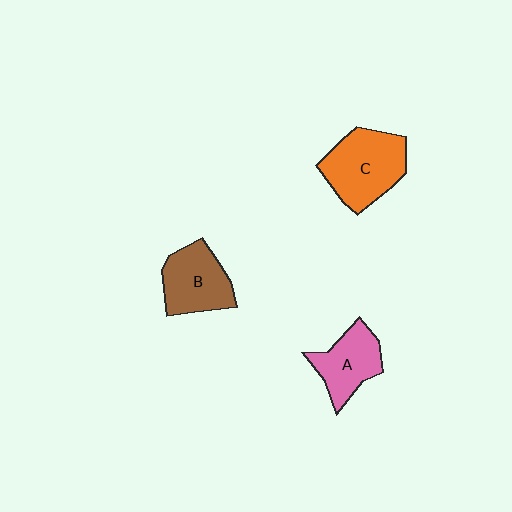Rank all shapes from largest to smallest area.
From largest to smallest: C (orange), B (brown), A (pink).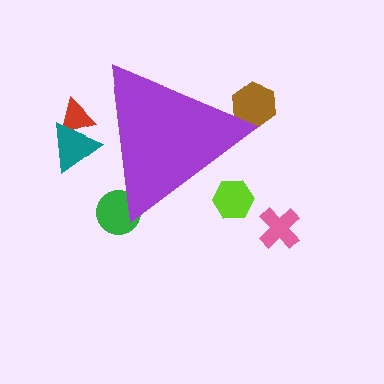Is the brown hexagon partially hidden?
Yes, the brown hexagon is partially hidden behind the purple triangle.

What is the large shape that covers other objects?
A purple triangle.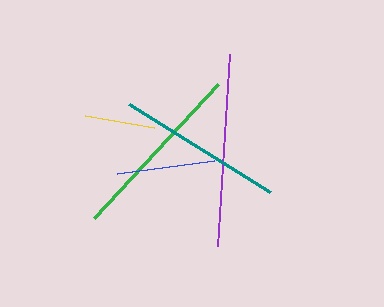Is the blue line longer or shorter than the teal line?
The teal line is longer than the blue line.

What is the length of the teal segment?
The teal segment is approximately 166 pixels long.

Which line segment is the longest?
The purple line is the longest at approximately 193 pixels.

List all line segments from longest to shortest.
From longest to shortest: purple, green, teal, blue, yellow.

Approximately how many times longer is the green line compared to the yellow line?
The green line is approximately 2.6 times the length of the yellow line.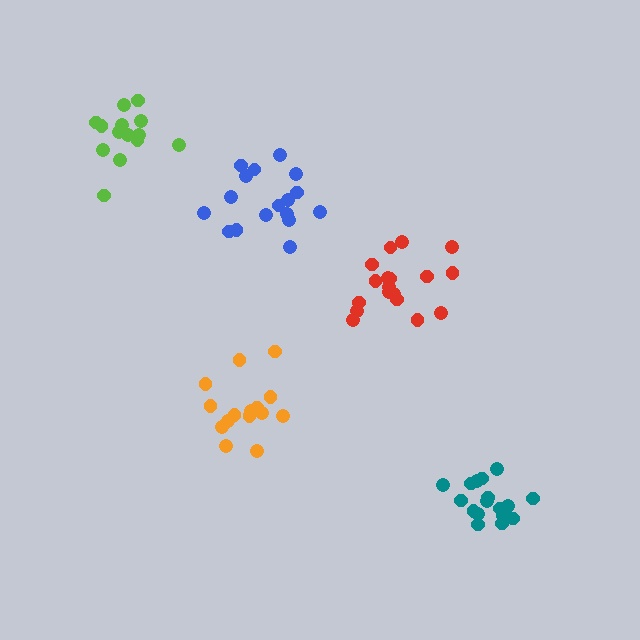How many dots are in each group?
Group 1: 15 dots, Group 2: 14 dots, Group 3: 17 dots, Group 4: 18 dots, Group 5: 17 dots (81 total).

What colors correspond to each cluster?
The clusters are colored: orange, lime, teal, red, blue.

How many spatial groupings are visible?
There are 5 spatial groupings.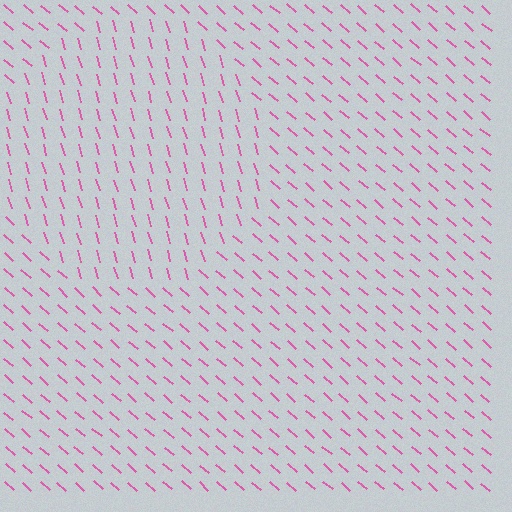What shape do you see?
I see a circle.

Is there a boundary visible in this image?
Yes, there is a texture boundary formed by a change in line orientation.